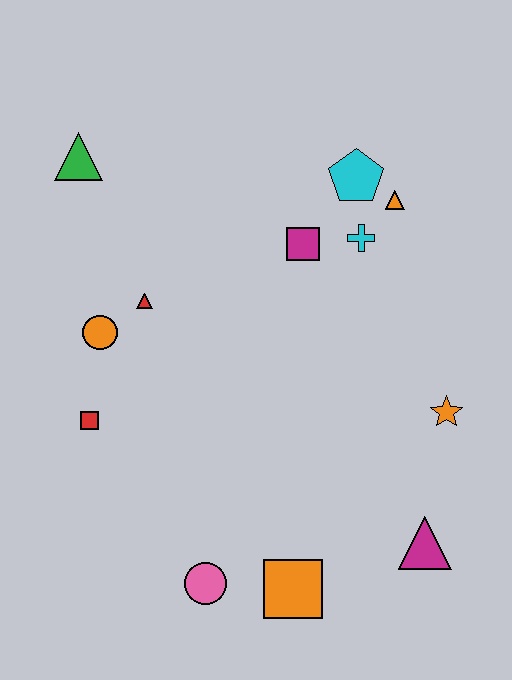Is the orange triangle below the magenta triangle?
No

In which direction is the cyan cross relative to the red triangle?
The cyan cross is to the right of the red triangle.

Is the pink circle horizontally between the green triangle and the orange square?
Yes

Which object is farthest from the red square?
The orange triangle is farthest from the red square.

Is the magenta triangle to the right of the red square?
Yes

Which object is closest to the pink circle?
The orange square is closest to the pink circle.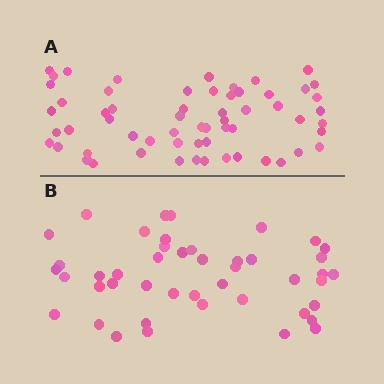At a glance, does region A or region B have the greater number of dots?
Region A (the top region) has more dots.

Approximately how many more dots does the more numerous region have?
Region A has approximately 15 more dots than region B.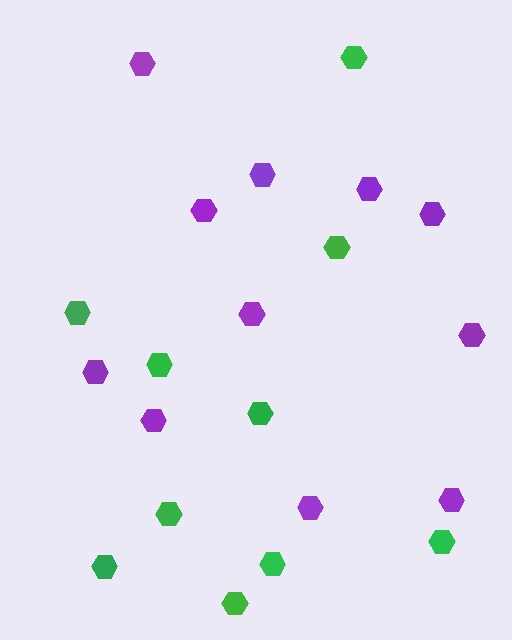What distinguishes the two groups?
There are 2 groups: one group of green hexagons (10) and one group of purple hexagons (11).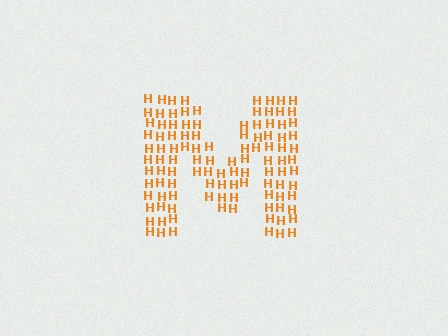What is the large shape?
The large shape is the letter M.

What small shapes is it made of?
It is made of small letter H's.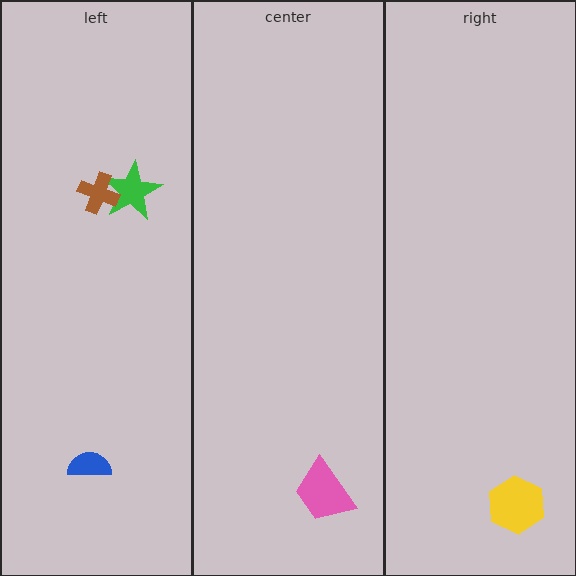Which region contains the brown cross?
The left region.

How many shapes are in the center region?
1.